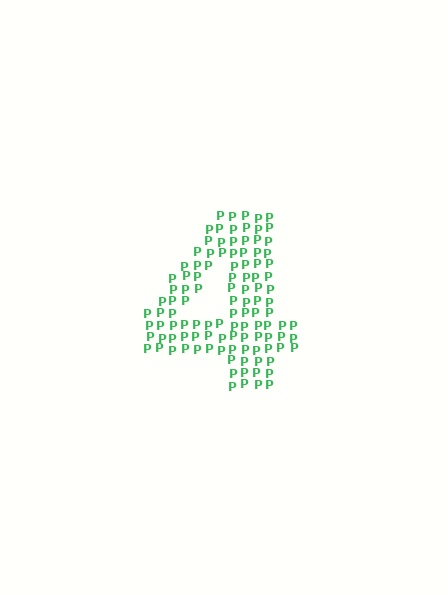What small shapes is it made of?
It is made of small letter P's.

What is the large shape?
The large shape is the digit 4.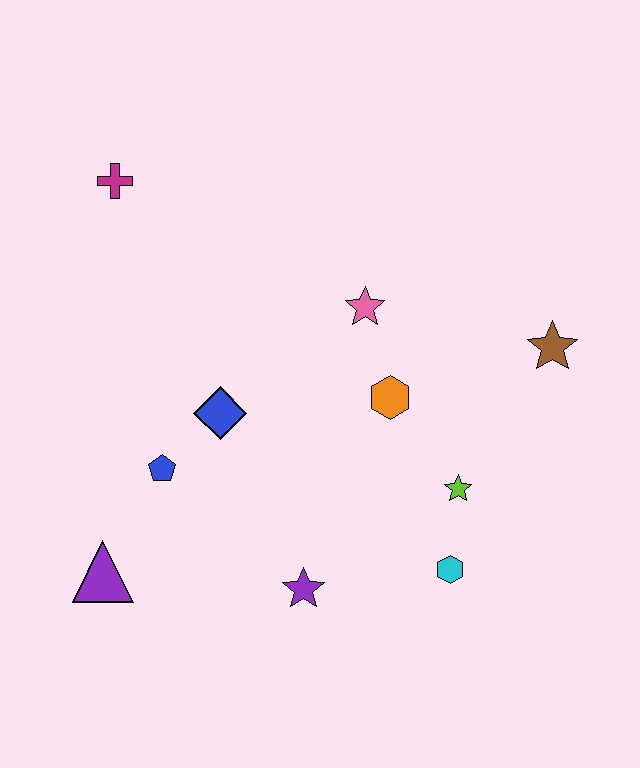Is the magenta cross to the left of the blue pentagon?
Yes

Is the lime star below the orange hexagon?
Yes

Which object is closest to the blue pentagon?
The blue diamond is closest to the blue pentagon.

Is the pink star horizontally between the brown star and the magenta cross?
Yes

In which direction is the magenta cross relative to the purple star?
The magenta cross is above the purple star.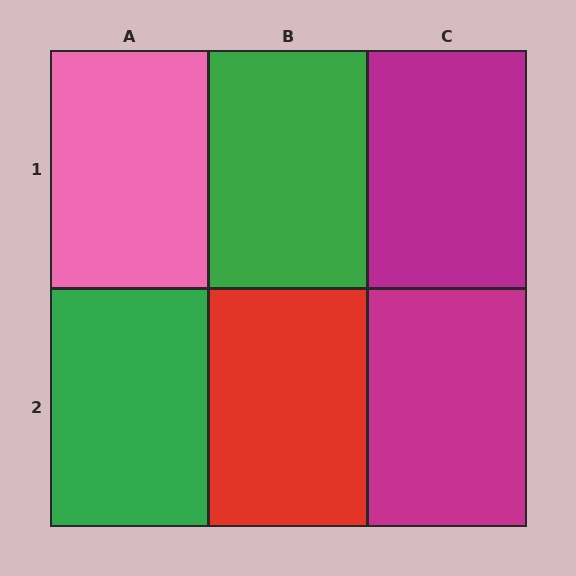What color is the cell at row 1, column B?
Green.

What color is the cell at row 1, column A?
Pink.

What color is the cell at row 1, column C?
Magenta.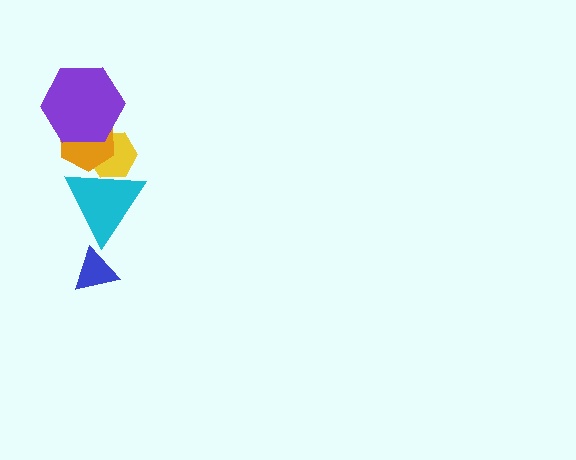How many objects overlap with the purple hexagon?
2 objects overlap with the purple hexagon.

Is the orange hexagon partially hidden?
Yes, it is partially covered by another shape.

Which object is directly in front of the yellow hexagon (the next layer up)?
The orange hexagon is directly in front of the yellow hexagon.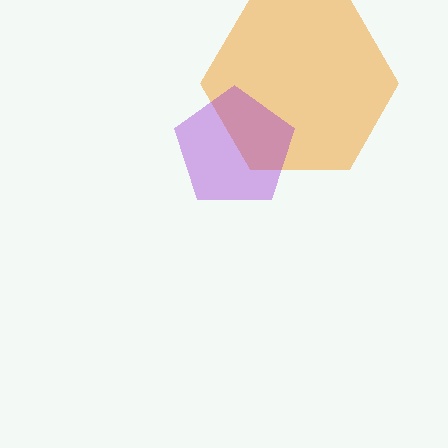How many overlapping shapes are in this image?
There are 2 overlapping shapes in the image.